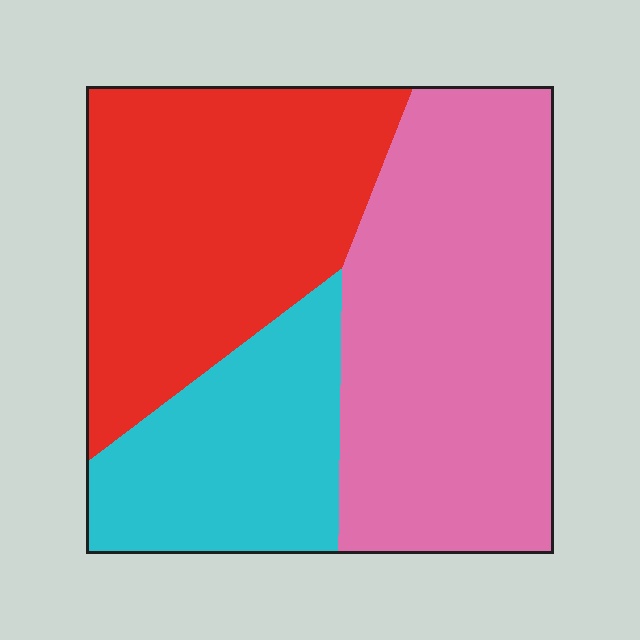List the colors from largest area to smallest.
From largest to smallest: pink, red, cyan.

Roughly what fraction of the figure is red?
Red takes up between a third and a half of the figure.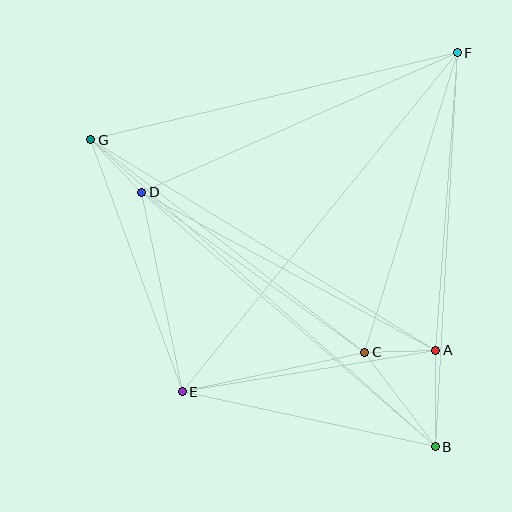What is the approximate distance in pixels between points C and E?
The distance between C and E is approximately 187 pixels.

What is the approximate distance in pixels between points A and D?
The distance between A and D is approximately 334 pixels.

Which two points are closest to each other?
Points A and C are closest to each other.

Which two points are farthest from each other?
Points B and G are farthest from each other.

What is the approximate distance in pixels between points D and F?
The distance between D and F is approximately 345 pixels.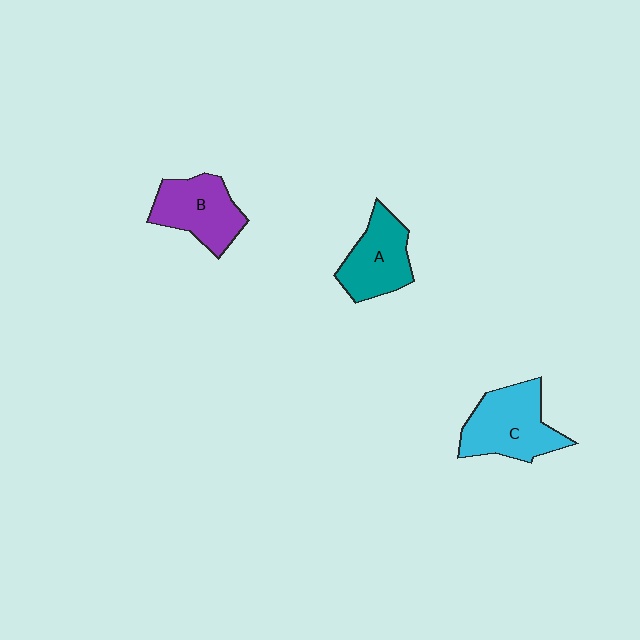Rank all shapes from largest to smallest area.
From largest to smallest: C (cyan), B (purple), A (teal).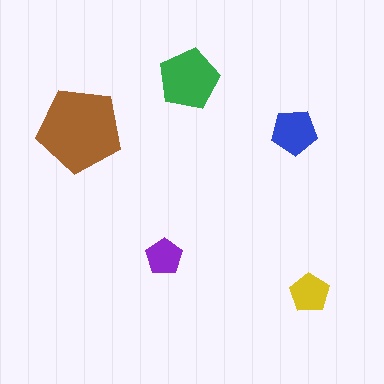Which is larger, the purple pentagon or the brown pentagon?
The brown one.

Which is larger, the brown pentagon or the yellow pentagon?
The brown one.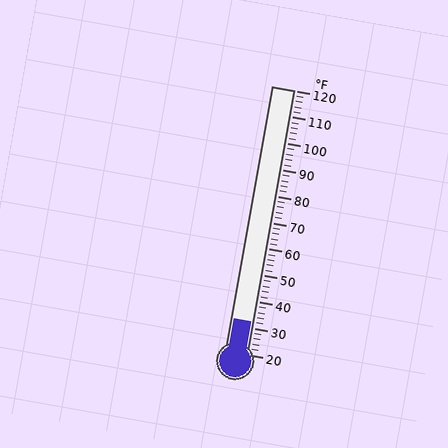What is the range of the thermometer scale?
The thermometer scale ranges from 20°F to 120°F.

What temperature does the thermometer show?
The thermometer shows approximately 32°F.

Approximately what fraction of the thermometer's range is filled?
The thermometer is filled to approximately 10% of its range.